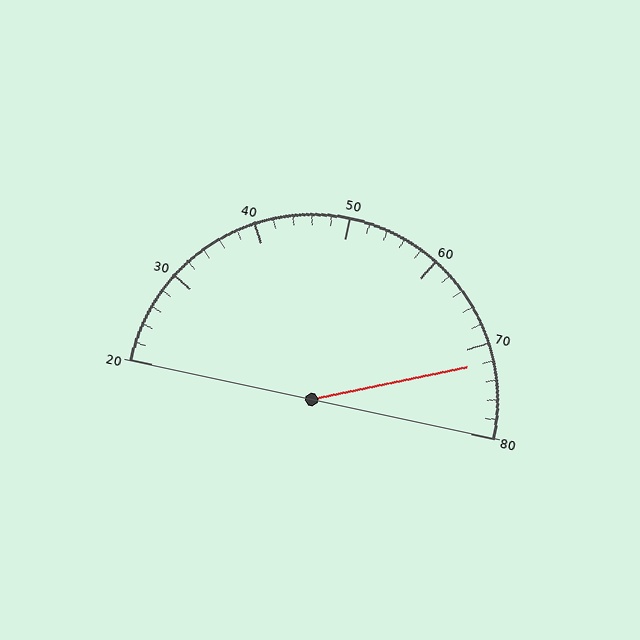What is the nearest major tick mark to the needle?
The nearest major tick mark is 70.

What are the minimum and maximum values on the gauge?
The gauge ranges from 20 to 80.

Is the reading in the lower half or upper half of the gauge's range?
The reading is in the upper half of the range (20 to 80).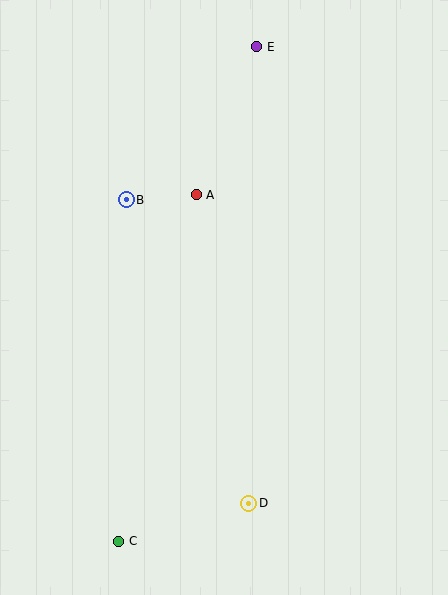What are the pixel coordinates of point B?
Point B is at (126, 200).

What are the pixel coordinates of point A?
Point A is at (196, 195).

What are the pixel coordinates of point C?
Point C is at (119, 541).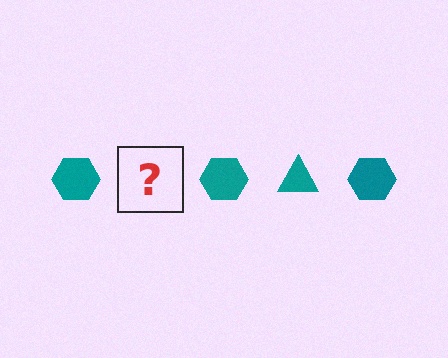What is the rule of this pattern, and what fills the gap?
The rule is that the pattern cycles through hexagon, triangle shapes in teal. The gap should be filled with a teal triangle.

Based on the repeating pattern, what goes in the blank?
The blank should be a teal triangle.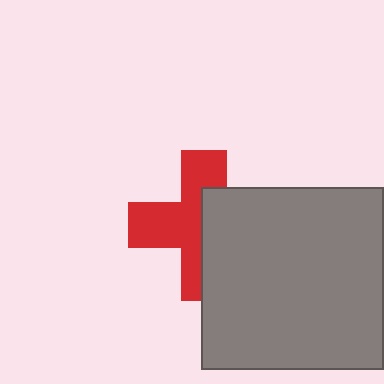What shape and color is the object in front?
The object in front is a gray square.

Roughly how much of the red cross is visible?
About half of it is visible (roughly 55%).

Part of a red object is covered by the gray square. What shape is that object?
It is a cross.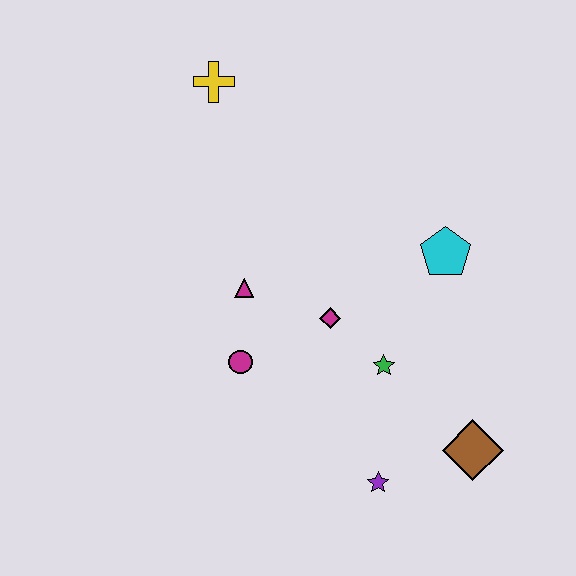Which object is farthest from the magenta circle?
The yellow cross is farthest from the magenta circle.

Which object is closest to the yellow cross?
The magenta triangle is closest to the yellow cross.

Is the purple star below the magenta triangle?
Yes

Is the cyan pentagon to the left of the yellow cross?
No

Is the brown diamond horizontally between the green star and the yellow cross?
No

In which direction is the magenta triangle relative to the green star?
The magenta triangle is to the left of the green star.